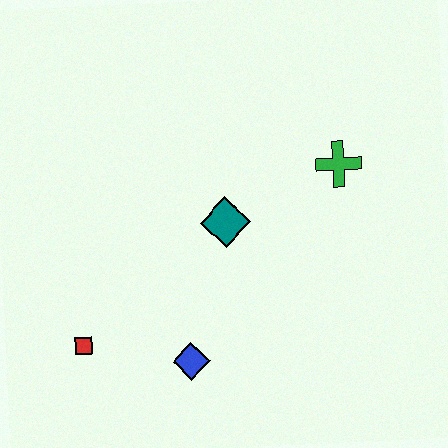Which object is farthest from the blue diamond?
The green cross is farthest from the blue diamond.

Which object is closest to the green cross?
The teal diamond is closest to the green cross.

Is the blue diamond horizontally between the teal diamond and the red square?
Yes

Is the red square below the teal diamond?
Yes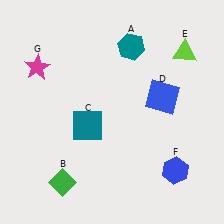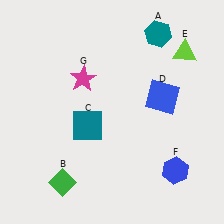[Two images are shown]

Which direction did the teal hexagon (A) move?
The teal hexagon (A) moved right.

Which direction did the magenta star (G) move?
The magenta star (G) moved right.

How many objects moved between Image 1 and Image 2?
2 objects moved between the two images.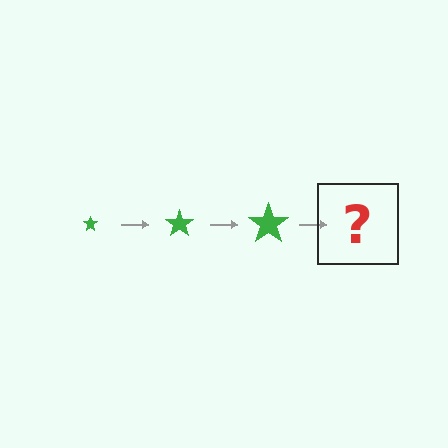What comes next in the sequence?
The next element should be a green star, larger than the previous one.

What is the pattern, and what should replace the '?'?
The pattern is that the star gets progressively larger each step. The '?' should be a green star, larger than the previous one.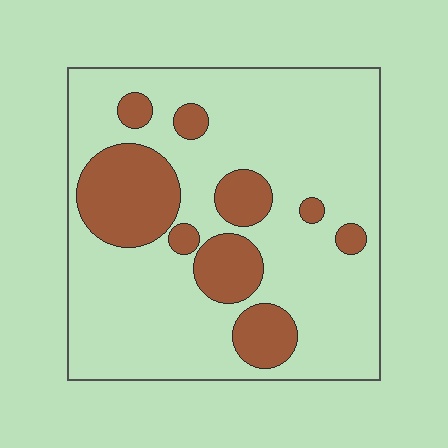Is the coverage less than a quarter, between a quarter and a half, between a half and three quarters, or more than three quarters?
Less than a quarter.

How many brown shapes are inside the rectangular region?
9.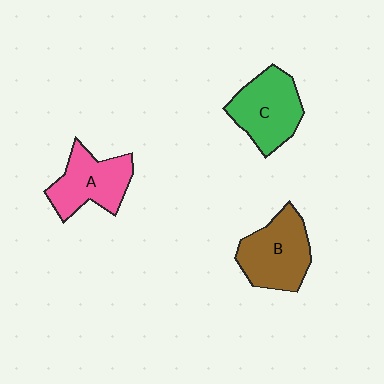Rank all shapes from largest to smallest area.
From largest to smallest: B (brown), C (green), A (pink).